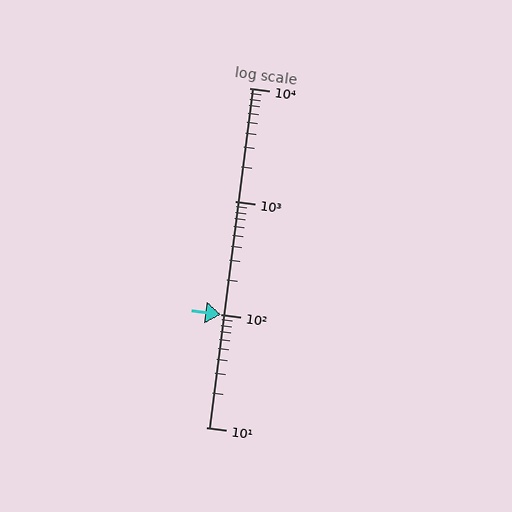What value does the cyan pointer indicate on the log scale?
The pointer indicates approximately 100.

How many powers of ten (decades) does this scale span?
The scale spans 3 decades, from 10 to 10000.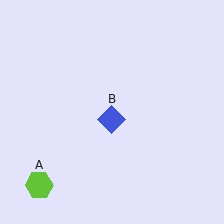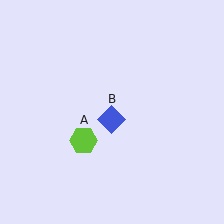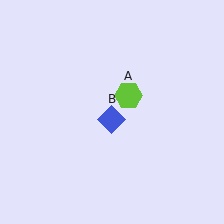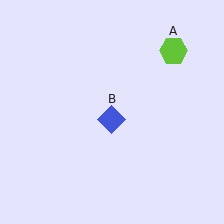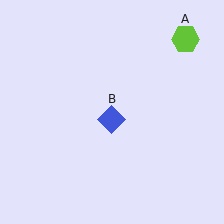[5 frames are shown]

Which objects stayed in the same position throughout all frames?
Blue diamond (object B) remained stationary.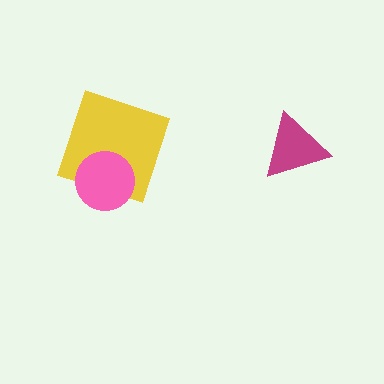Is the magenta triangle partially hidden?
No, no other shape covers it.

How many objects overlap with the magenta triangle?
0 objects overlap with the magenta triangle.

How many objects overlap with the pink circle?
1 object overlaps with the pink circle.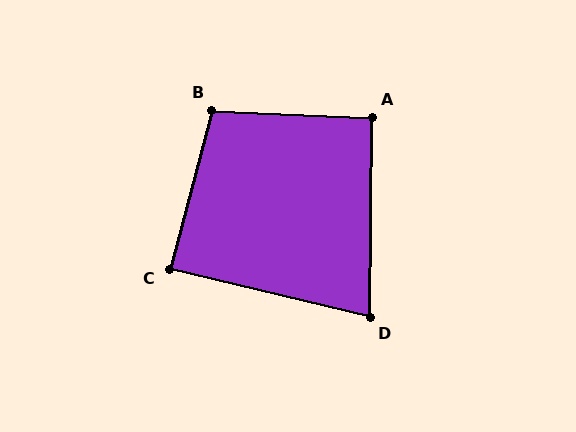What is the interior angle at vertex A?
Approximately 91 degrees (approximately right).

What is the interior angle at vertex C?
Approximately 89 degrees (approximately right).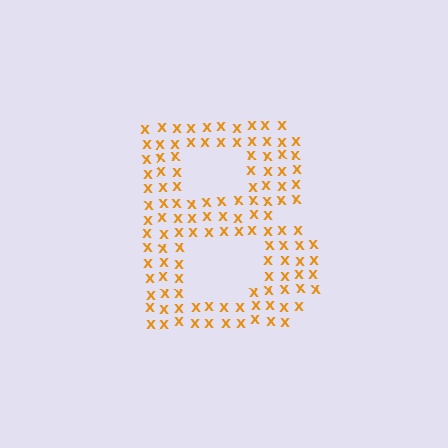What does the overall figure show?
The overall figure shows the letter B.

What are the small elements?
The small elements are letter X's.